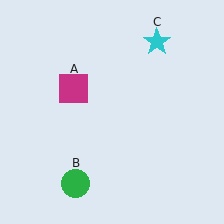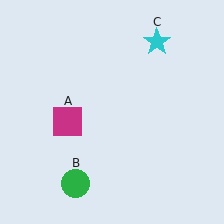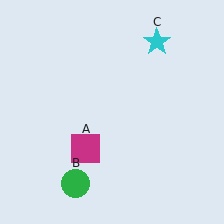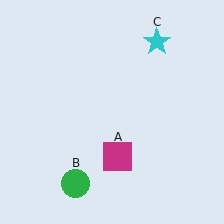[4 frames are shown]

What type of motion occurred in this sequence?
The magenta square (object A) rotated counterclockwise around the center of the scene.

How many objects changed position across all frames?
1 object changed position: magenta square (object A).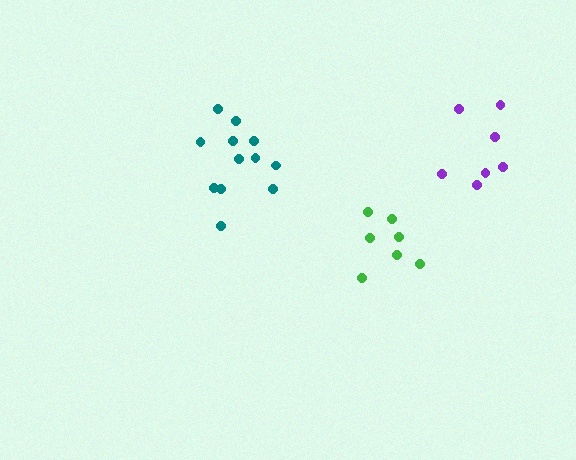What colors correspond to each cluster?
The clusters are colored: green, teal, purple.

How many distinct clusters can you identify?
There are 3 distinct clusters.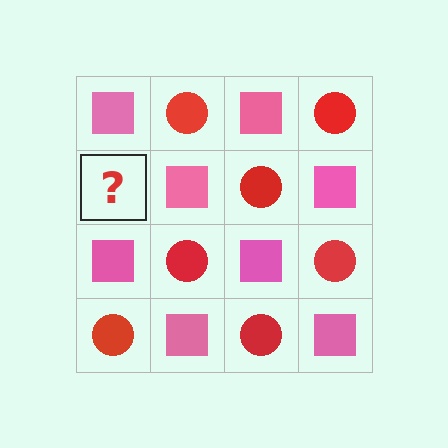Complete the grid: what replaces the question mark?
The question mark should be replaced with a red circle.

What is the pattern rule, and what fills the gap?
The rule is that it alternates pink square and red circle in a checkerboard pattern. The gap should be filled with a red circle.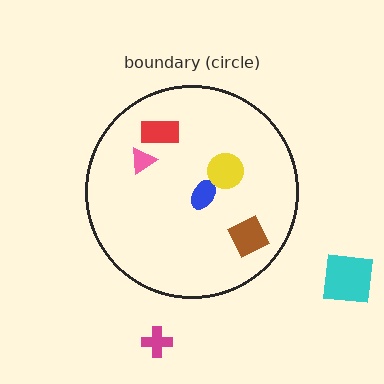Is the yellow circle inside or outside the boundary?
Inside.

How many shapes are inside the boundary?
5 inside, 2 outside.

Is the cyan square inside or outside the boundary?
Outside.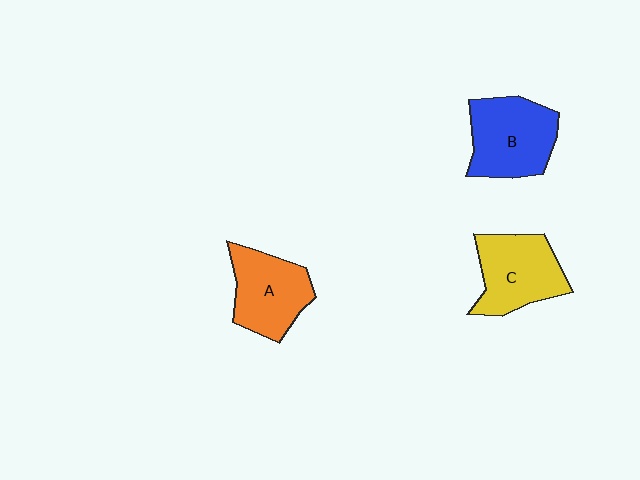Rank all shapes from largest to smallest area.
From largest to smallest: B (blue), C (yellow), A (orange).